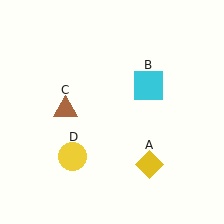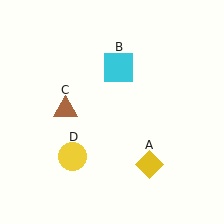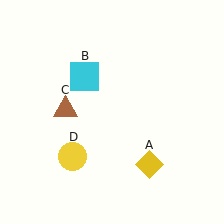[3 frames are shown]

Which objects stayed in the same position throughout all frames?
Yellow diamond (object A) and brown triangle (object C) and yellow circle (object D) remained stationary.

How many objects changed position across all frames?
1 object changed position: cyan square (object B).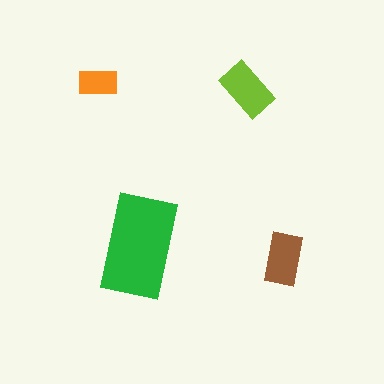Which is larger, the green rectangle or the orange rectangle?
The green one.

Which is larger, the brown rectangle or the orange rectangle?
The brown one.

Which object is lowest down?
The brown rectangle is bottommost.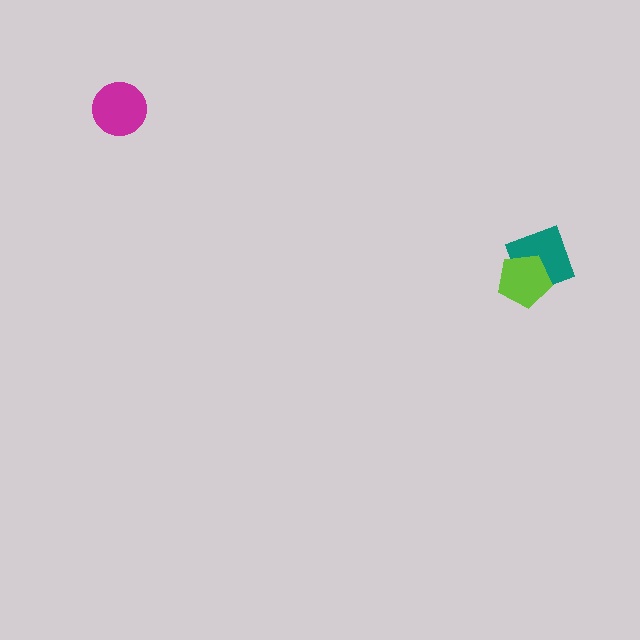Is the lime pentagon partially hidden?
No, no other shape covers it.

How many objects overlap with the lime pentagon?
1 object overlaps with the lime pentagon.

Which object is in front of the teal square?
The lime pentagon is in front of the teal square.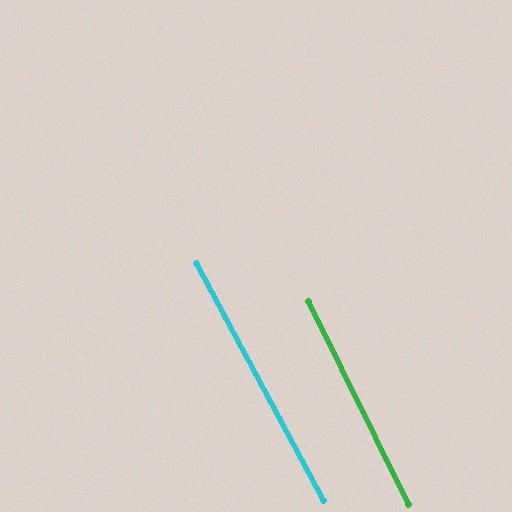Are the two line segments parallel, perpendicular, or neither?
Parallel — their directions differ by only 1.8°.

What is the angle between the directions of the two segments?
Approximately 2 degrees.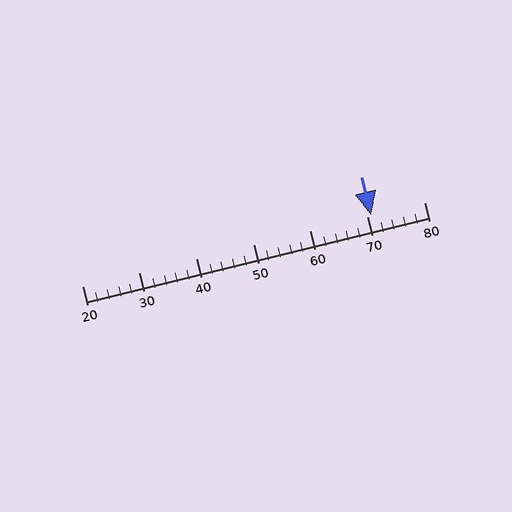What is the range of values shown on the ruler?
The ruler shows values from 20 to 80.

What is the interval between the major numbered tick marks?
The major tick marks are spaced 10 units apart.